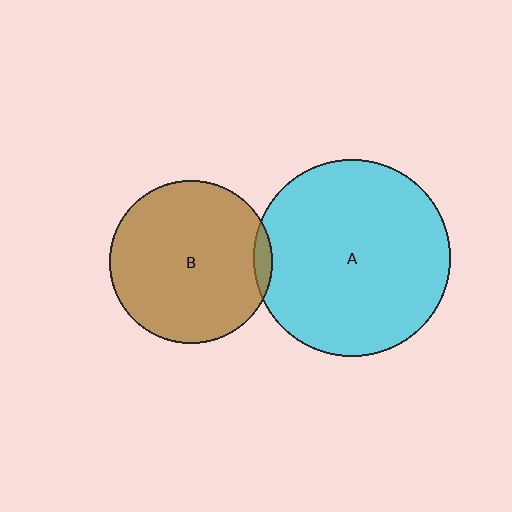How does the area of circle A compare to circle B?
Approximately 1.5 times.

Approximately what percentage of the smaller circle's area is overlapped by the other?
Approximately 5%.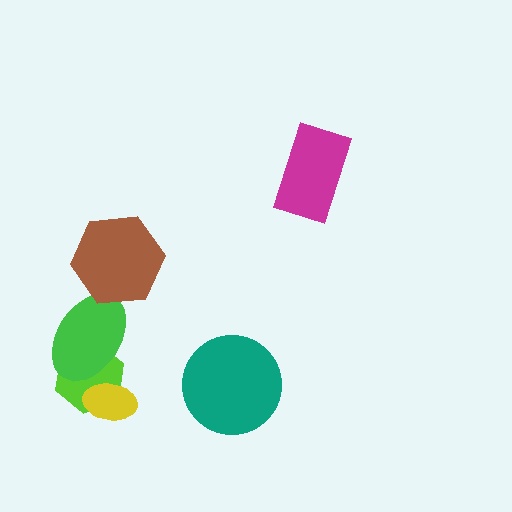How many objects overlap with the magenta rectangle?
0 objects overlap with the magenta rectangle.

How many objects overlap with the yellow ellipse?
2 objects overlap with the yellow ellipse.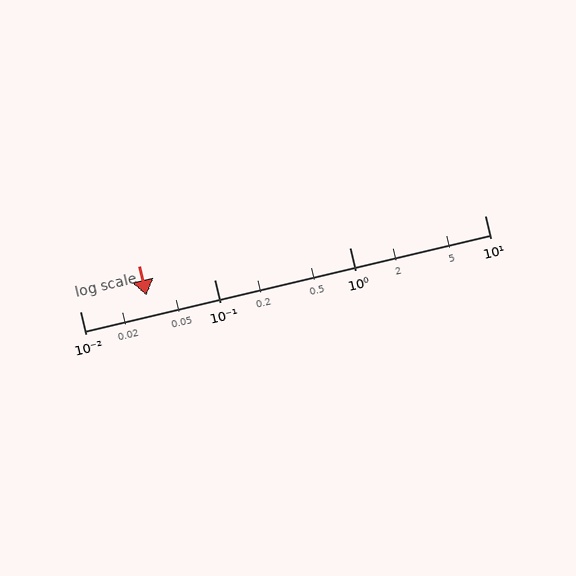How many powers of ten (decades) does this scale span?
The scale spans 3 decades, from 0.01 to 10.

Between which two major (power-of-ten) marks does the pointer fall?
The pointer is between 0.01 and 0.1.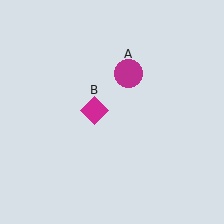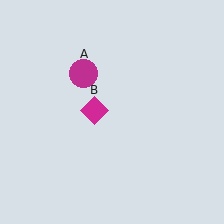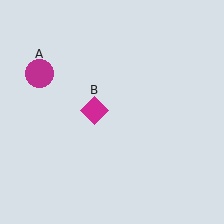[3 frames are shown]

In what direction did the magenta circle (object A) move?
The magenta circle (object A) moved left.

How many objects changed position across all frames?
1 object changed position: magenta circle (object A).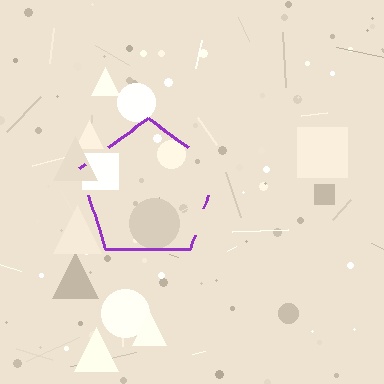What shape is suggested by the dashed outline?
The dashed outline suggests a pentagon.